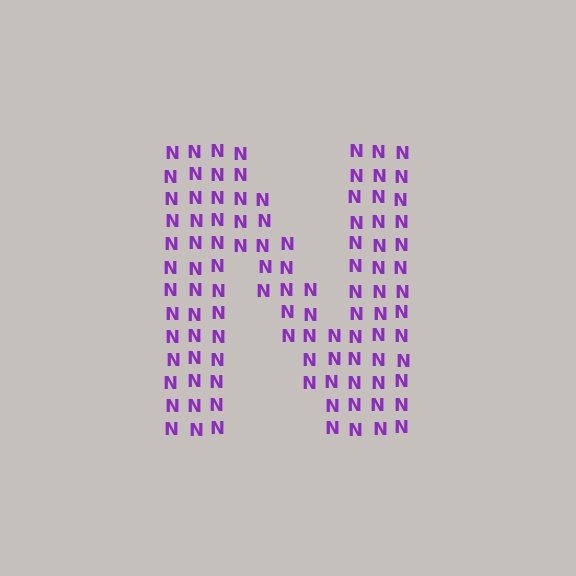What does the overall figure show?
The overall figure shows the letter N.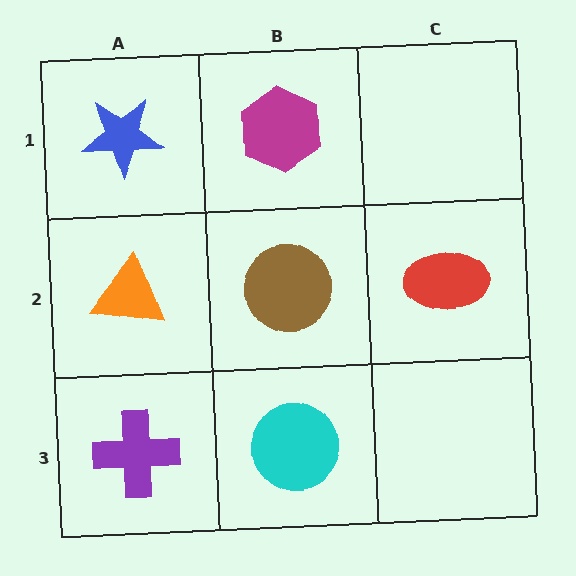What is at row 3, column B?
A cyan circle.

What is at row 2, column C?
A red ellipse.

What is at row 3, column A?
A purple cross.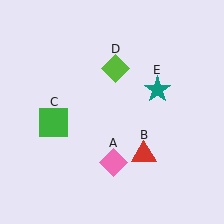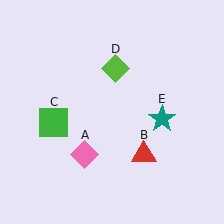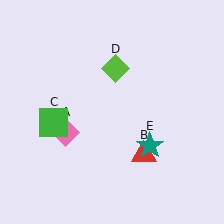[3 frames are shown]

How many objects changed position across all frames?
2 objects changed position: pink diamond (object A), teal star (object E).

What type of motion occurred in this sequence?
The pink diamond (object A), teal star (object E) rotated clockwise around the center of the scene.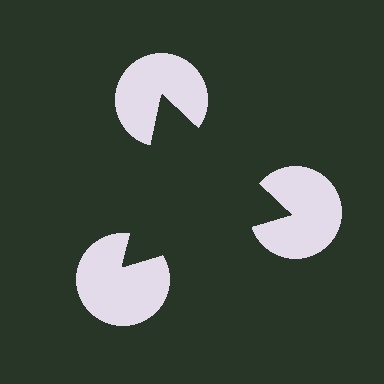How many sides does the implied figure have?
3 sides.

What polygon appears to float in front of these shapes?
An illusory triangle — its edges are inferred from the aligned wedge cuts in the pac-man discs, not physically drawn.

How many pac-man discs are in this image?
There are 3 — one at each vertex of the illusory triangle.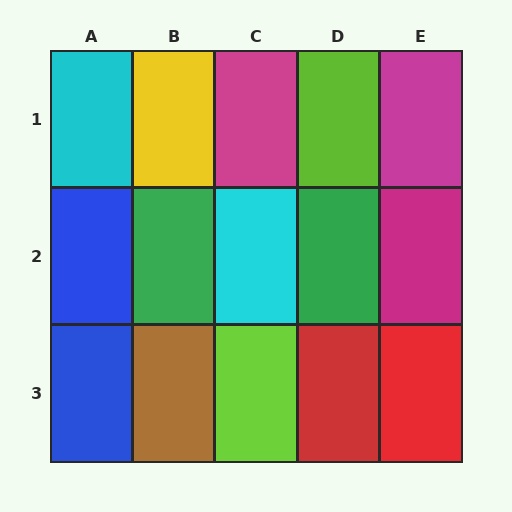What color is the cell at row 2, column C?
Cyan.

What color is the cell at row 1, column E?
Magenta.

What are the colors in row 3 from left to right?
Blue, brown, lime, red, red.